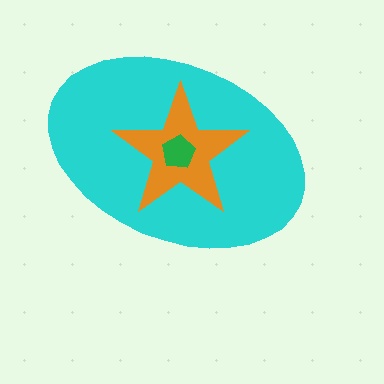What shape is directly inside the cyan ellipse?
The orange star.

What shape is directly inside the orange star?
The green pentagon.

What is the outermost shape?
The cyan ellipse.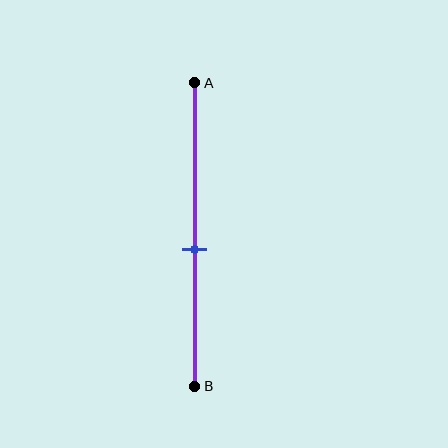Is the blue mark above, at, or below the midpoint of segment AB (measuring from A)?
The blue mark is below the midpoint of segment AB.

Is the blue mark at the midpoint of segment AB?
No, the mark is at about 55% from A, not at the 50% midpoint.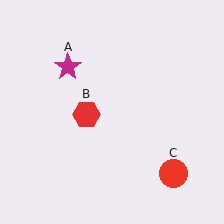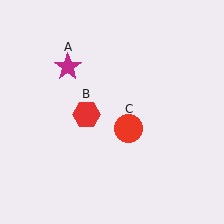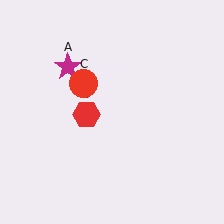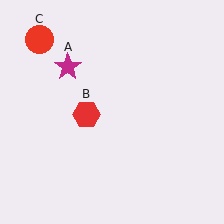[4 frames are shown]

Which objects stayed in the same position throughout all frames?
Magenta star (object A) and red hexagon (object B) remained stationary.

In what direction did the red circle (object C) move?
The red circle (object C) moved up and to the left.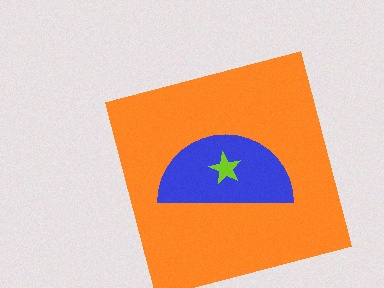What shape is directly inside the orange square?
The blue semicircle.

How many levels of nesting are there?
3.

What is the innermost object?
The lime star.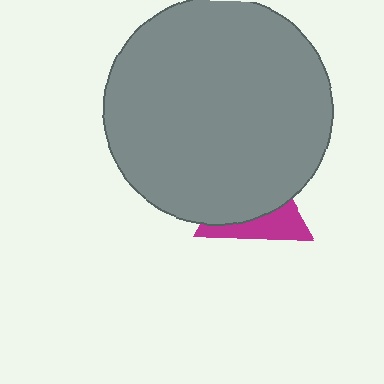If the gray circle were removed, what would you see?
You would see the complete magenta triangle.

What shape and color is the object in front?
The object in front is a gray circle.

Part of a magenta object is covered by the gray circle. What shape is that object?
It is a triangle.